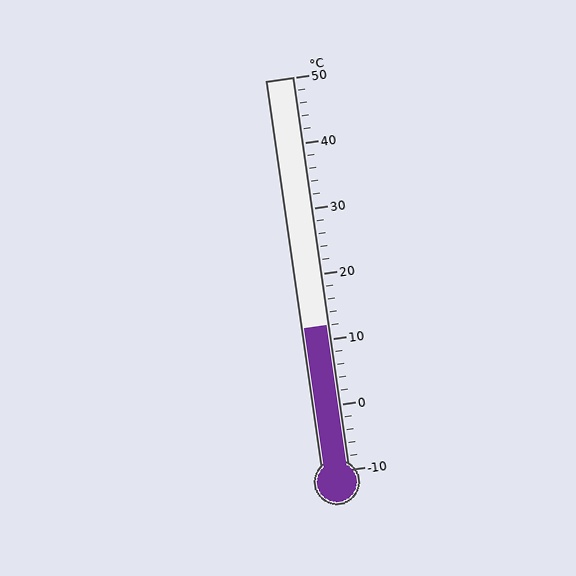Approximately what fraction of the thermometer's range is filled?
The thermometer is filled to approximately 35% of its range.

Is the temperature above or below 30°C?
The temperature is below 30°C.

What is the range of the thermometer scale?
The thermometer scale ranges from -10°C to 50°C.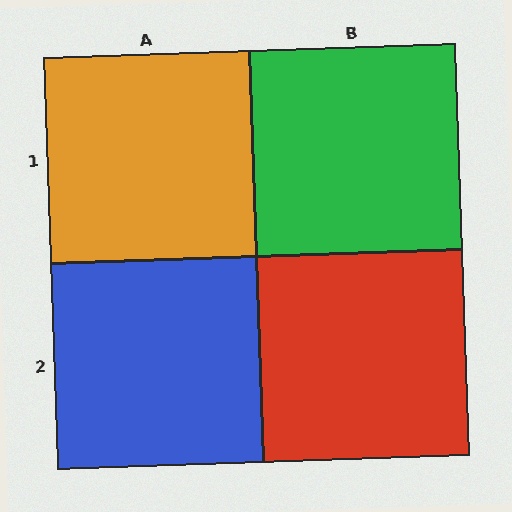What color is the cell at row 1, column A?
Orange.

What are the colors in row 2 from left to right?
Blue, red.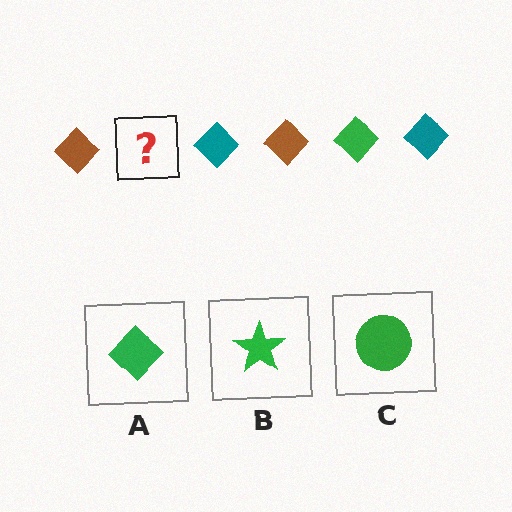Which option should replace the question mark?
Option A.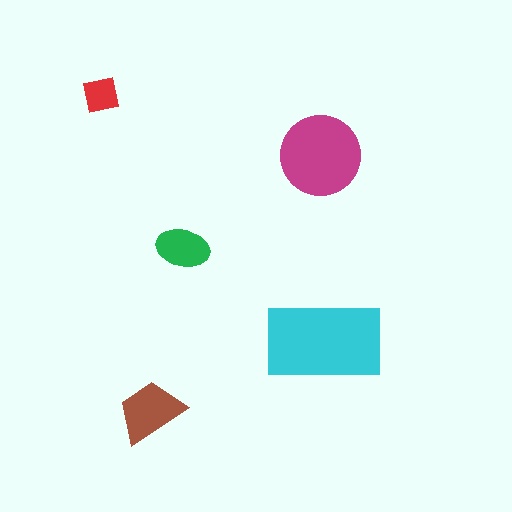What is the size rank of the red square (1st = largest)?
5th.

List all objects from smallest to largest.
The red square, the green ellipse, the brown trapezoid, the magenta circle, the cyan rectangle.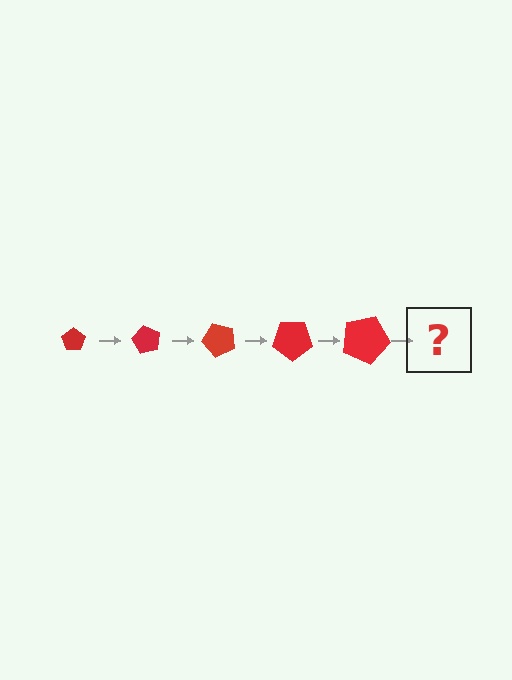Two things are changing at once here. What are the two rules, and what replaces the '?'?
The two rules are that the pentagon grows larger each step and it rotates 60 degrees each step. The '?' should be a pentagon, larger than the previous one and rotated 300 degrees from the start.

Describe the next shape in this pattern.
It should be a pentagon, larger than the previous one and rotated 300 degrees from the start.